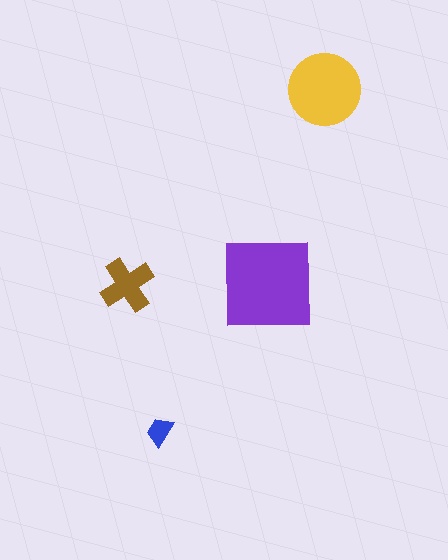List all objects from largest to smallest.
The purple square, the yellow circle, the brown cross, the blue trapezoid.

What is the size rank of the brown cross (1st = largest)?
3rd.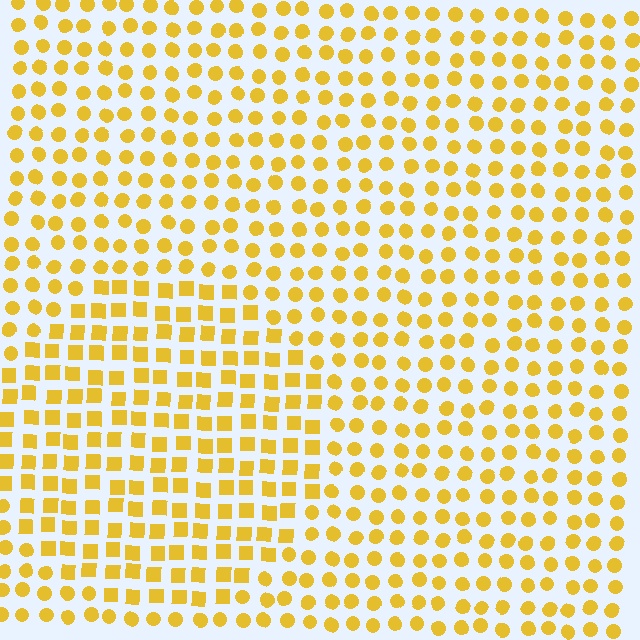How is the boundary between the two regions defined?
The boundary is defined by a change in element shape: squares inside vs. circles outside. All elements share the same color and spacing.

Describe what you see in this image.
The image is filled with small yellow elements arranged in a uniform grid. A circle-shaped region contains squares, while the surrounding area contains circles. The boundary is defined purely by the change in element shape.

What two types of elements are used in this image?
The image uses squares inside the circle region and circles outside it.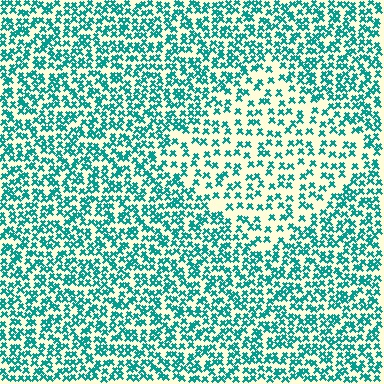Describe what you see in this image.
The image contains small teal elements arranged at two different densities. A diamond-shaped region is visible where the elements are less densely packed than the surrounding area.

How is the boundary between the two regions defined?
The boundary is defined by a change in element density (approximately 1.9x ratio). All elements are the same color, size, and shape.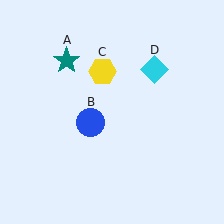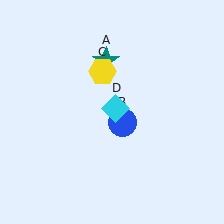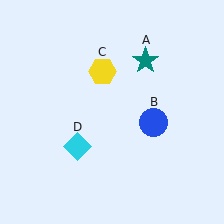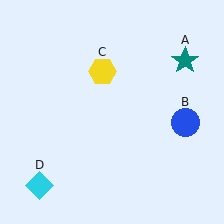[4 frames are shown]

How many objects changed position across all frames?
3 objects changed position: teal star (object A), blue circle (object B), cyan diamond (object D).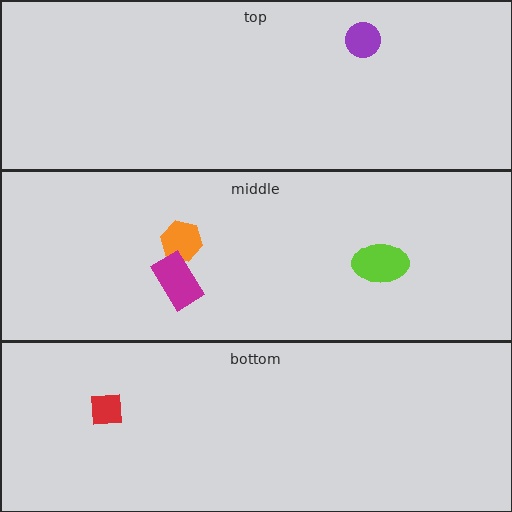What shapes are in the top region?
The purple circle.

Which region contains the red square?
The bottom region.